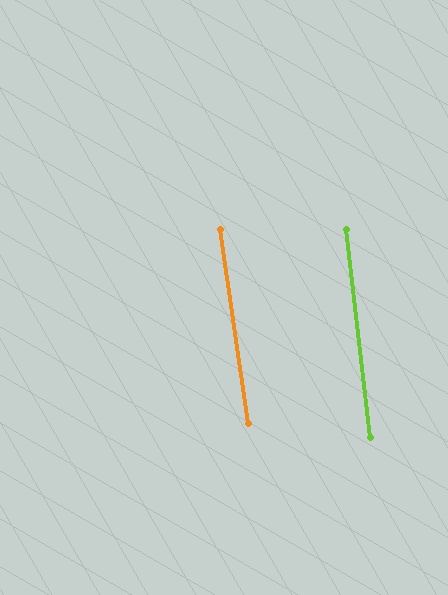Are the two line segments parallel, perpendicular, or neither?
Parallel — their directions differ by only 1.5°.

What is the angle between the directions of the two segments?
Approximately 1 degree.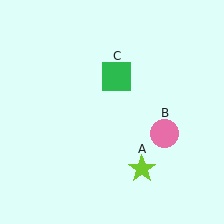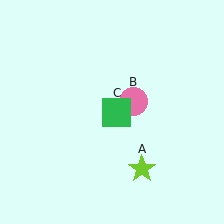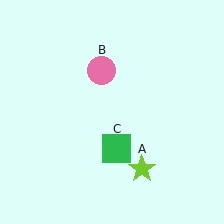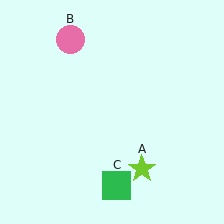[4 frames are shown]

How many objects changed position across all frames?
2 objects changed position: pink circle (object B), green square (object C).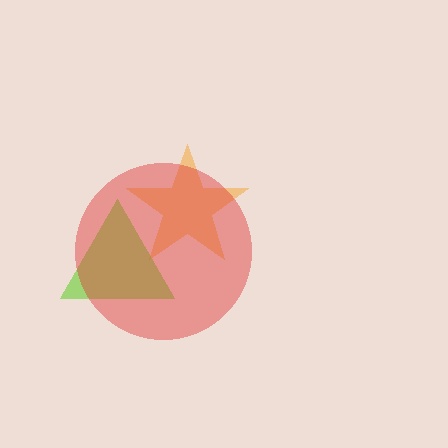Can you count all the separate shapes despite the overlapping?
Yes, there are 3 separate shapes.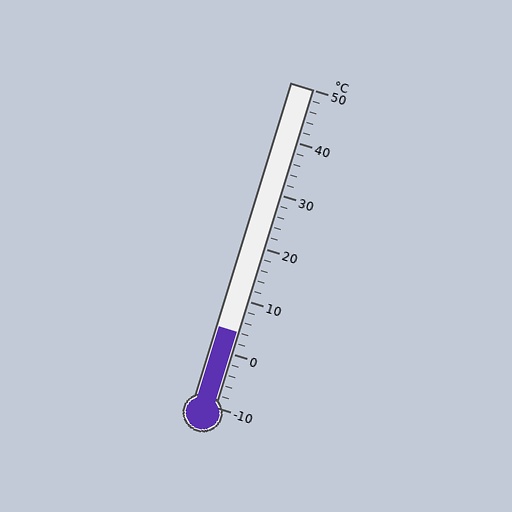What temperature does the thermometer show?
The thermometer shows approximately 4°C.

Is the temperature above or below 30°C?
The temperature is below 30°C.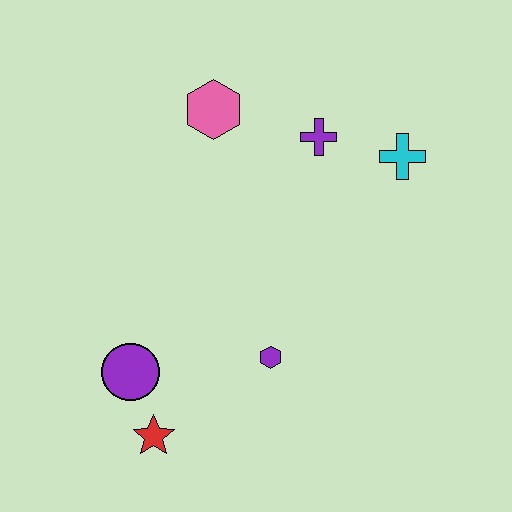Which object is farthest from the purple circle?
The cyan cross is farthest from the purple circle.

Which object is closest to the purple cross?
The cyan cross is closest to the purple cross.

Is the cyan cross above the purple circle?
Yes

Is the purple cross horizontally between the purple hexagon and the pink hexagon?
No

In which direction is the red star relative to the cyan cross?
The red star is below the cyan cross.